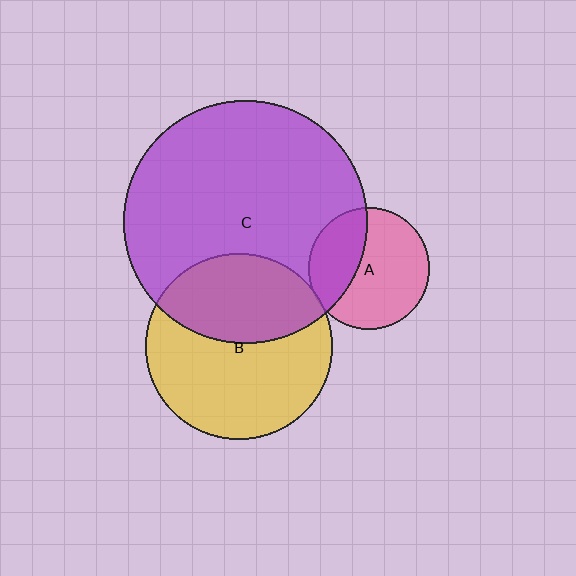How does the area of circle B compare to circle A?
Approximately 2.3 times.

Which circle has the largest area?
Circle C (purple).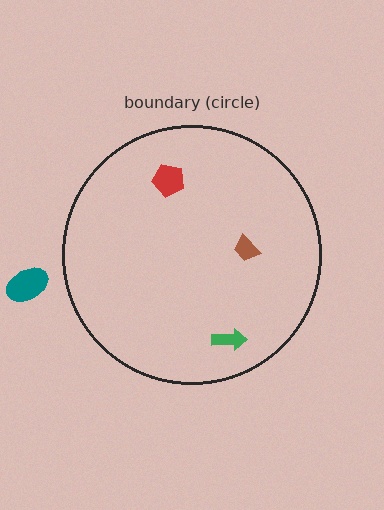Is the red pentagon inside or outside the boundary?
Inside.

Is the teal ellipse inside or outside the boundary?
Outside.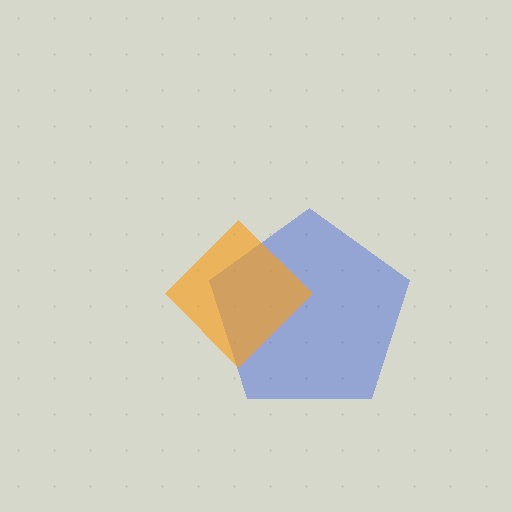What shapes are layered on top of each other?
The layered shapes are: a blue pentagon, an orange diamond.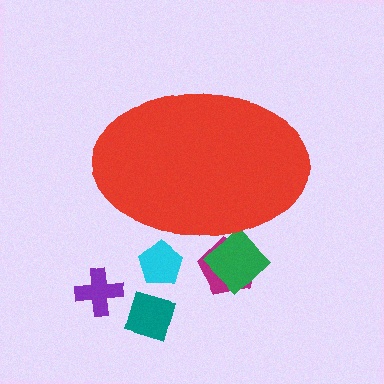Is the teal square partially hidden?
No, the teal square is fully visible.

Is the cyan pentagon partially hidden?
Yes, the cyan pentagon is partially hidden behind the red ellipse.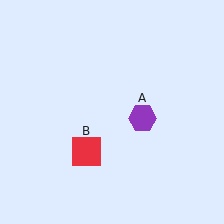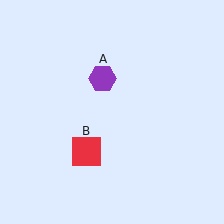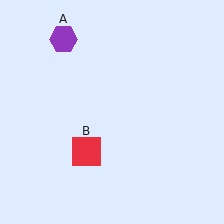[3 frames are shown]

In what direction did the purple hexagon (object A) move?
The purple hexagon (object A) moved up and to the left.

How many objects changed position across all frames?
1 object changed position: purple hexagon (object A).